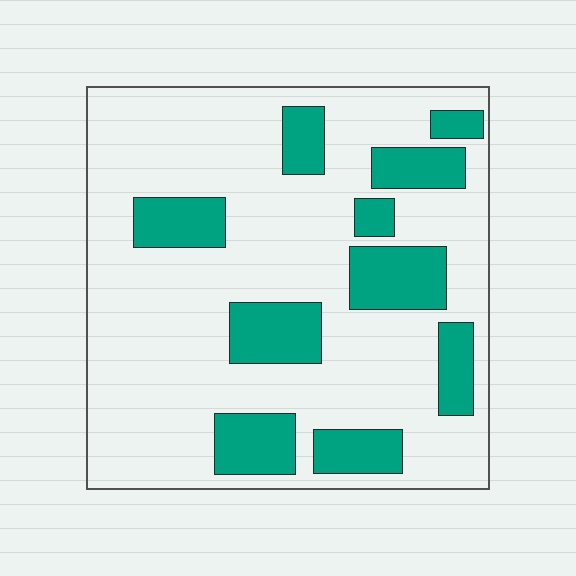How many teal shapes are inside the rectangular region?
10.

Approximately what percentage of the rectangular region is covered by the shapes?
Approximately 25%.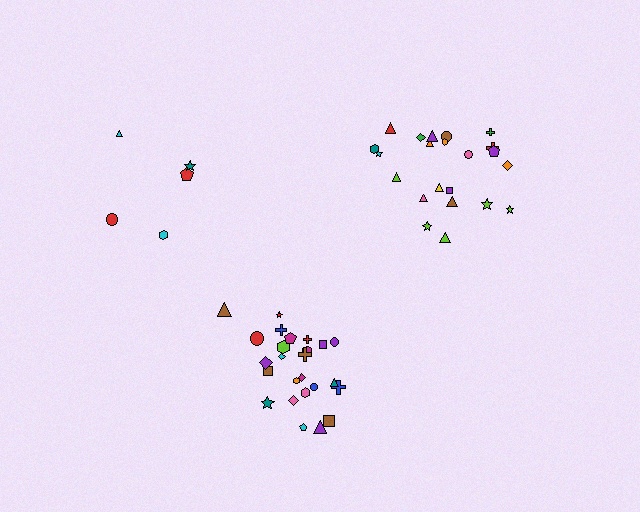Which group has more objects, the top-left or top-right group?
The top-right group.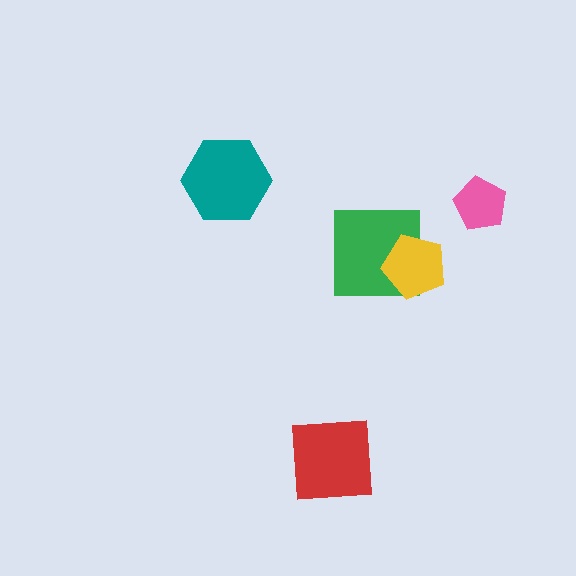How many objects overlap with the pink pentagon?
0 objects overlap with the pink pentagon.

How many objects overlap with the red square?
0 objects overlap with the red square.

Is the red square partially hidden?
No, no other shape covers it.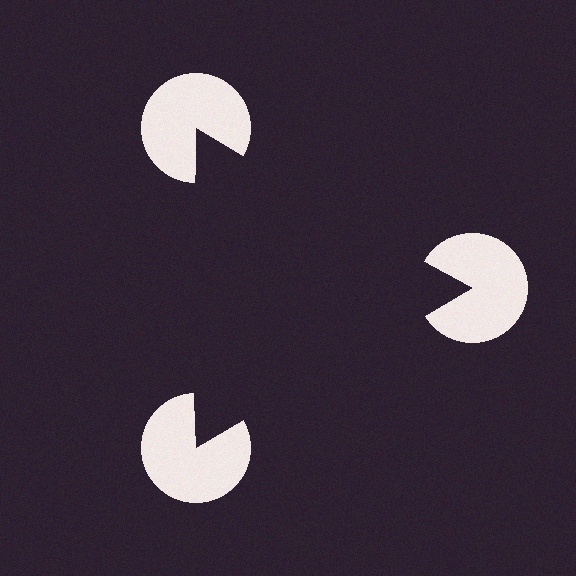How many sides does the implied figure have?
3 sides.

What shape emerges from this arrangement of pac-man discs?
An illusory triangle — its edges are inferred from the aligned wedge cuts in the pac-man discs, not physically drawn.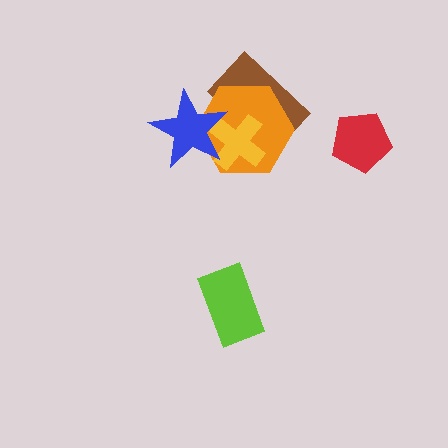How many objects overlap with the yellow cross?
3 objects overlap with the yellow cross.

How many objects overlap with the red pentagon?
0 objects overlap with the red pentagon.